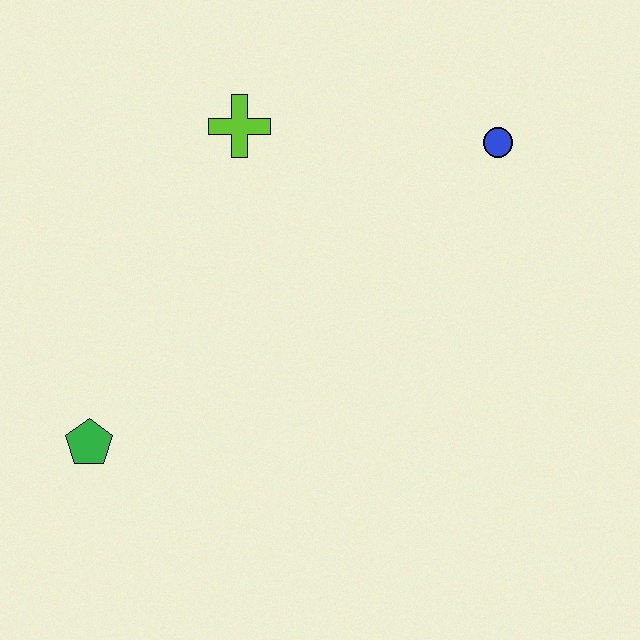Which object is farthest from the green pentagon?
The blue circle is farthest from the green pentagon.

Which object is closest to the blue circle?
The lime cross is closest to the blue circle.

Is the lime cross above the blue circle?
Yes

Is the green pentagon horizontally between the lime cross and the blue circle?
No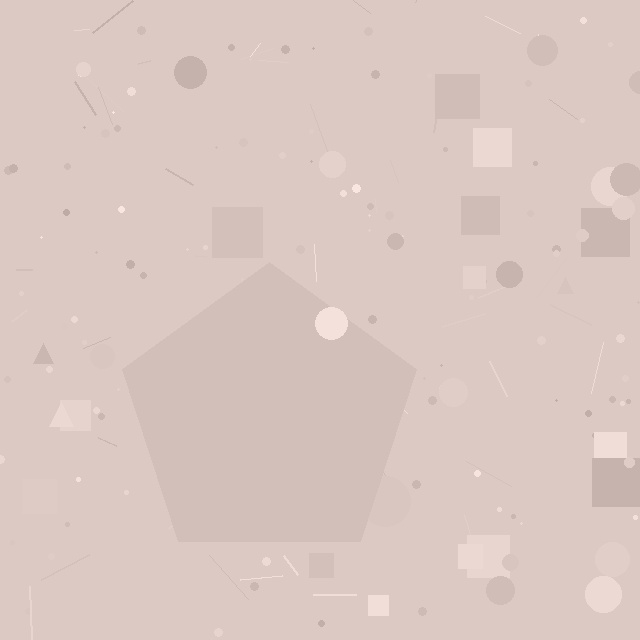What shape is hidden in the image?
A pentagon is hidden in the image.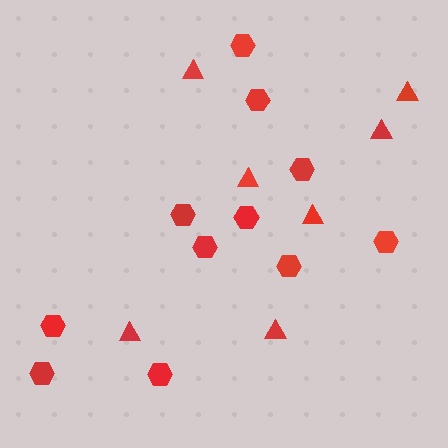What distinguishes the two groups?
There are 2 groups: one group of hexagons (11) and one group of triangles (7).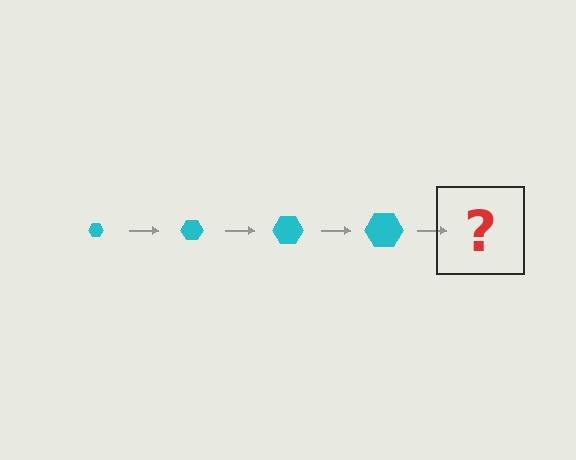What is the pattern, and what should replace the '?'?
The pattern is that the hexagon gets progressively larger each step. The '?' should be a cyan hexagon, larger than the previous one.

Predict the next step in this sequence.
The next step is a cyan hexagon, larger than the previous one.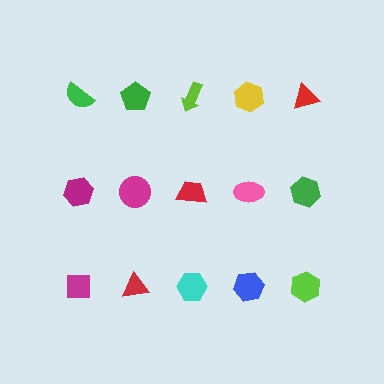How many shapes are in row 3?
5 shapes.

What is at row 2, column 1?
A magenta hexagon.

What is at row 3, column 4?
A blue hexagon.